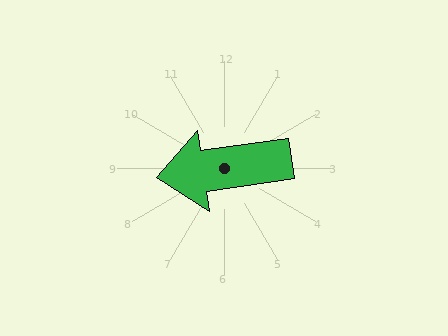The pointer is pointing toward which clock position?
Roughly 9 o'clock.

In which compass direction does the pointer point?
West.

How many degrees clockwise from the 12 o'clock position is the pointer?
Approximately 262 degrees.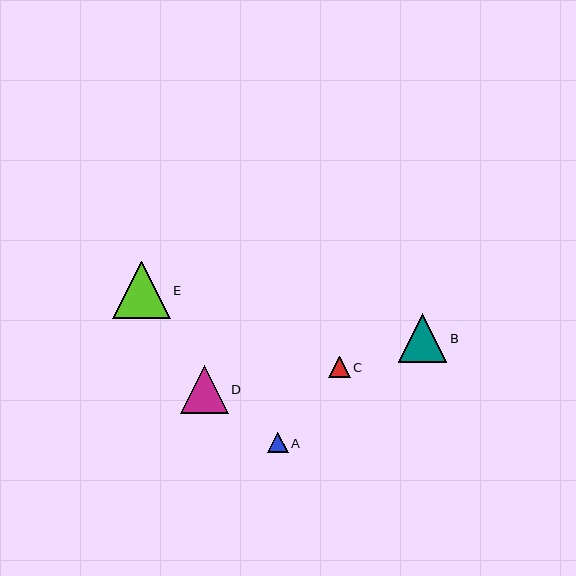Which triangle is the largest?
Triangle E is the largest with a size of approximately 58 pixels.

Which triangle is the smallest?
Triangle A is the smallest with a size of approximately 21 pixels.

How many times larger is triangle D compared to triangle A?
Triangle D is approximately 2.3 times the size of triangle A.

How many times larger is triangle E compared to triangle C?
Triangle E is approximately 2.7 times the size of triangle C.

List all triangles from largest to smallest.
From largest to smallest: E, B, D, C, A.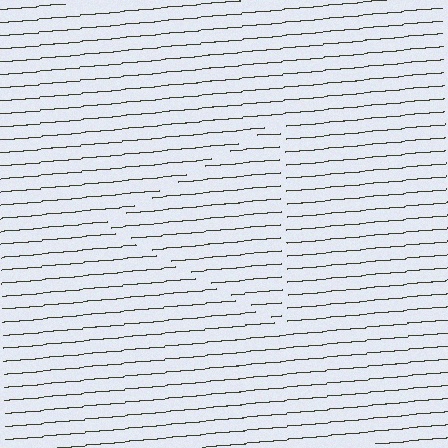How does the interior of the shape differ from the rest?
The interior of the shape contains the same grating, shifted by half a period — the contour is defined by the phase discontinuity where line-ends from the inner and outer gratings abut.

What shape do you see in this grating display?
An illusory triangle. The interior of the shape contains the same grating, shifted by half a period — the contour is defined by the phase discontinuity where line-ends from the inner and outer gratings abut.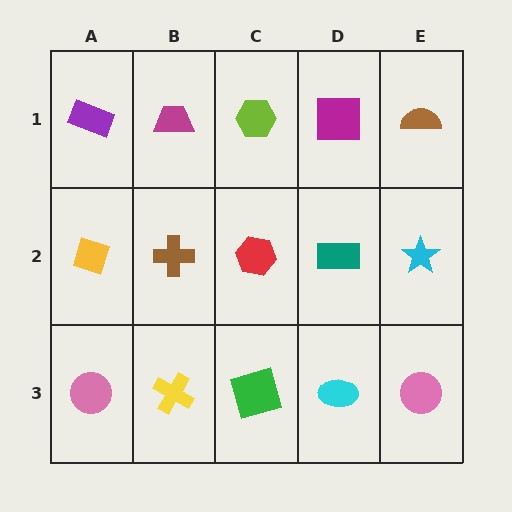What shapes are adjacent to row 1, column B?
A brown cross (row 2, column B), a purple rectangle (row 1, column A), a lime hexagon (row 1, column C).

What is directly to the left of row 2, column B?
A yellow diamond.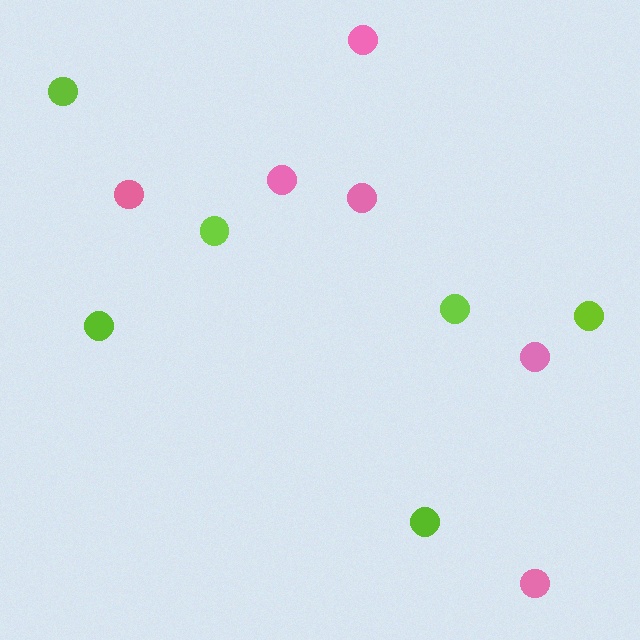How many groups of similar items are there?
There are 2 groups: one group of lime circles (6) and one group of pink circles (6).